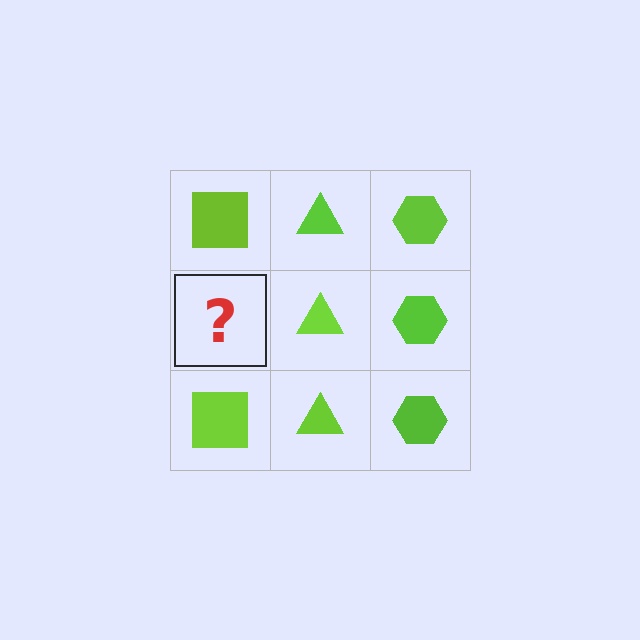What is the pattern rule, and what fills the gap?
The rule is that each column has a consistent shape. The gap should be filled with a lime square.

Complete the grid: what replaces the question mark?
The question mark should be replaced with a lime square.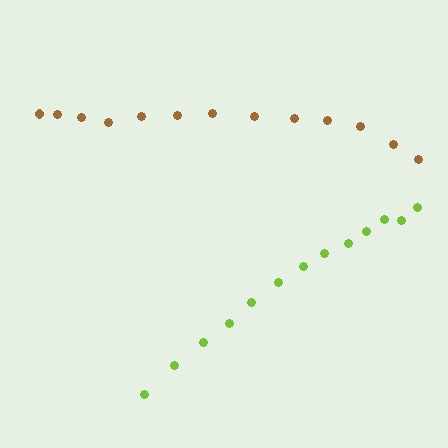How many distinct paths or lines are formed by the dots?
There are 2 distinct paths.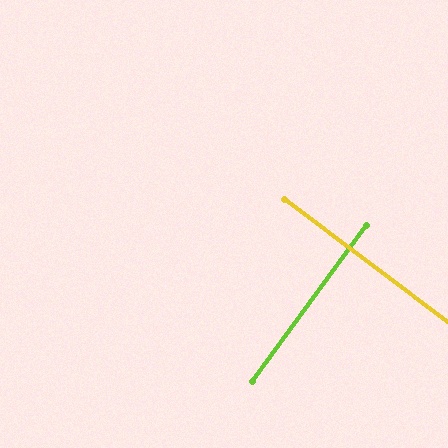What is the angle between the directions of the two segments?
Approximately 89 degrees.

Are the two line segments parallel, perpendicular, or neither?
Perpendicular — they meet at approximately 89°.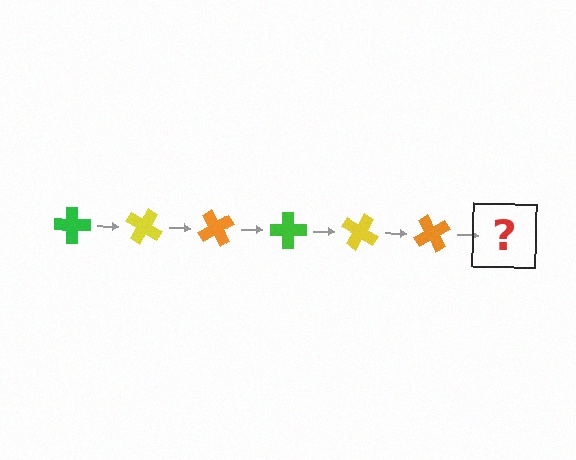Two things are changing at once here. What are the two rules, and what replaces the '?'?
The two rules are that it rotates 30 degrees each step and the color cycles through green, yellow, and orange. The '?' should be a green cross, rotated 180 degrees from the start.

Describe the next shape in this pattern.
It should be a green cross, rotated 180 degrees from the start.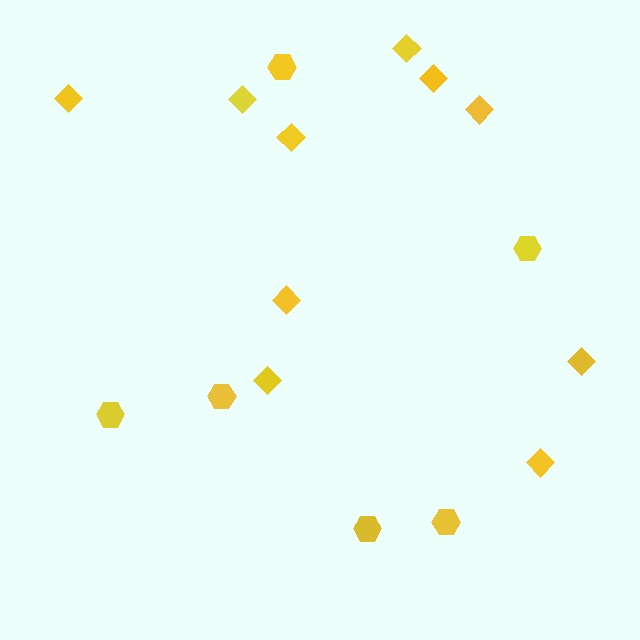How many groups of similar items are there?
There are 2 groups: one group of diamonds (10) and one group of hexagons (6).